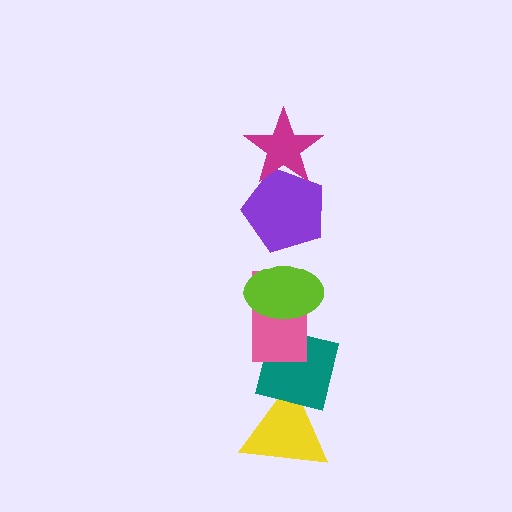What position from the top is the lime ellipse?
The lime ellipse is 3rd from the top.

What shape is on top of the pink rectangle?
The lime ellipse is on top of the pink rectangle.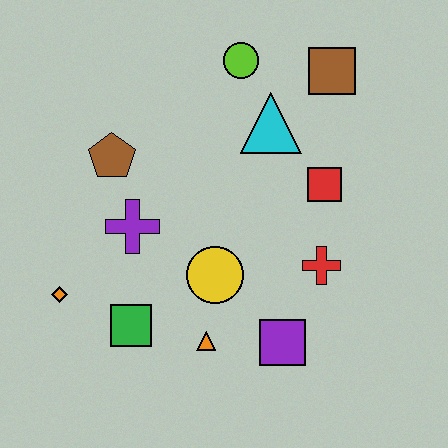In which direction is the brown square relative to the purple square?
The brown square is above the purple square.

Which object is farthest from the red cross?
The orange diamond is farthest from the red cross.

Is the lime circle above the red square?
Yes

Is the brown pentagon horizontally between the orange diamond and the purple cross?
Yes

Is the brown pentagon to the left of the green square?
Yes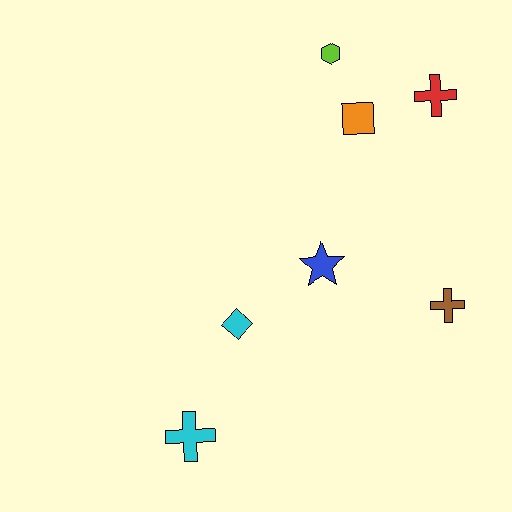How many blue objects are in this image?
There is 1 blue object.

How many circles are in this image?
There are no circles.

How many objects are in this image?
There are 7 objects.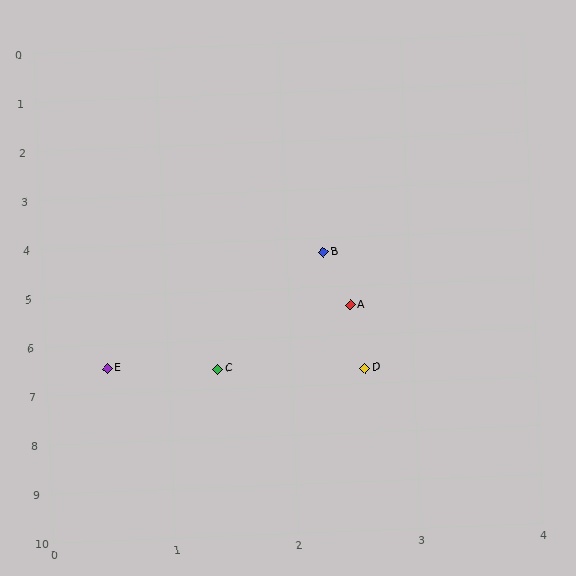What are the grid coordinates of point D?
Point D is at approximately (2.6, 6.7).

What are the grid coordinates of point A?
Point A is at approximately (2.5, 5.4).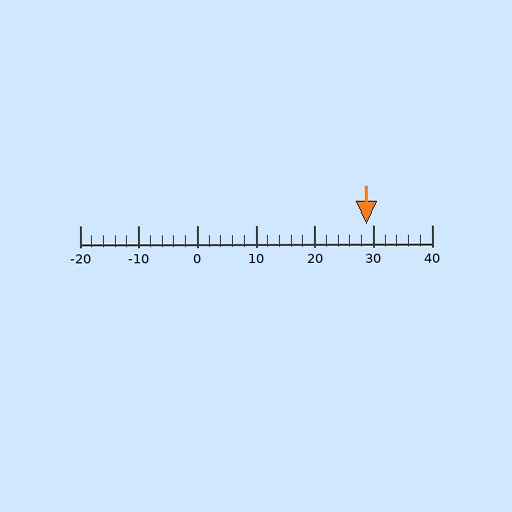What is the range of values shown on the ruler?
The ruler shows values from -20 to 40.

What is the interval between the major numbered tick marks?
The major tick marks are spaced 10 units apart.